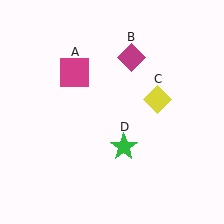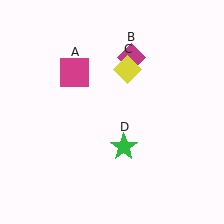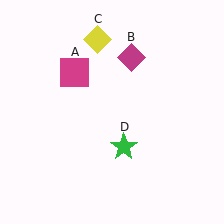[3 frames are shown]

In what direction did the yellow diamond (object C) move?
The yellow diamond (object C) moved up and to the left.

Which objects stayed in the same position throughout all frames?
Magenta square (object A) and magenta diamond (object B) and green star (object D) remained stationary.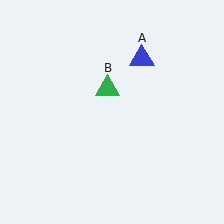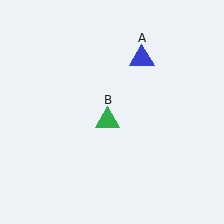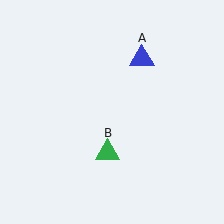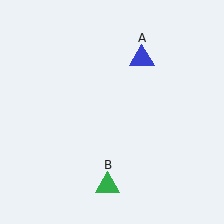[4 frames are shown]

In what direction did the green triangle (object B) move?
The green triangle (object B) moved down.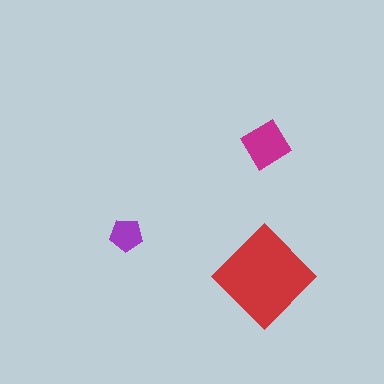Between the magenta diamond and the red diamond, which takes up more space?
The red diamond.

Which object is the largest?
The red diamond.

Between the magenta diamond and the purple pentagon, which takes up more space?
The magenta diamond.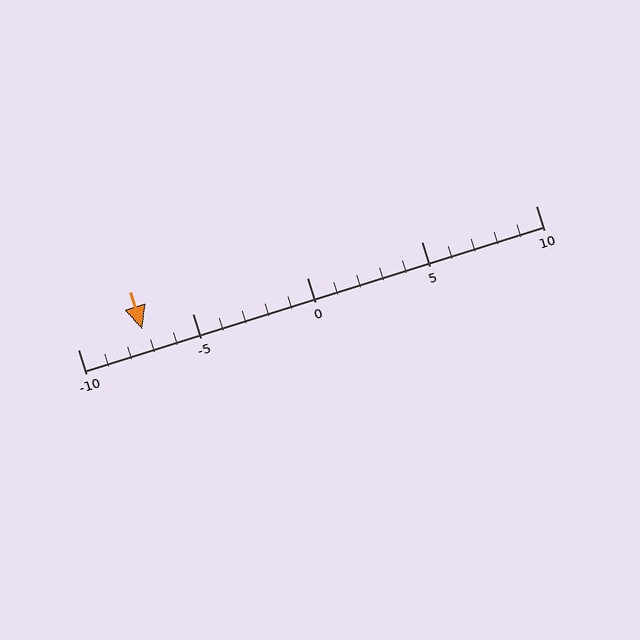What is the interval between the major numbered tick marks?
The major tick marks are spaced 5 units apart.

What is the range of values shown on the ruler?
The ruler shows values from -10 to 10.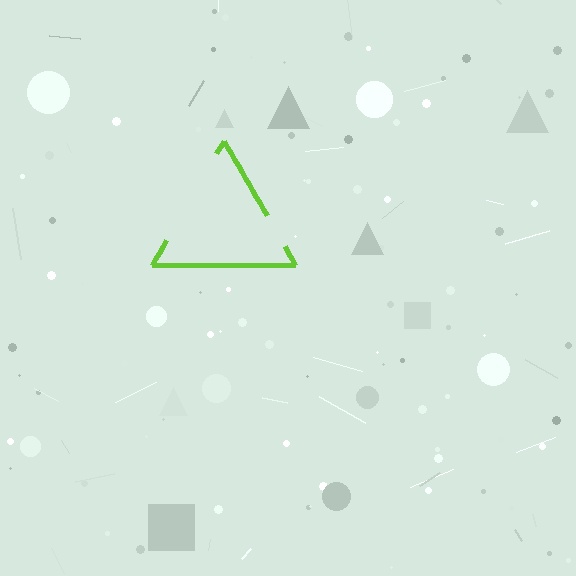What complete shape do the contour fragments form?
The contour fragments form a triangle.